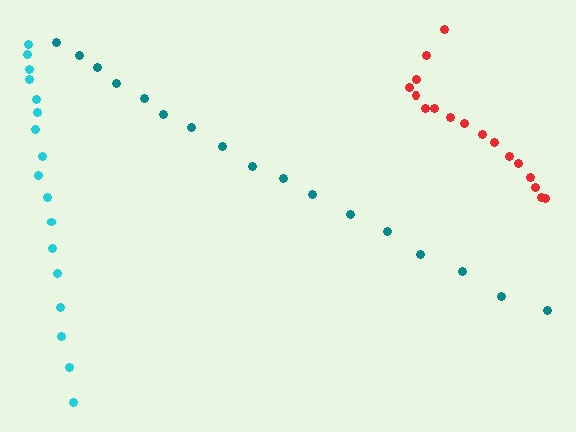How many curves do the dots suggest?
There are 3 distinct paths.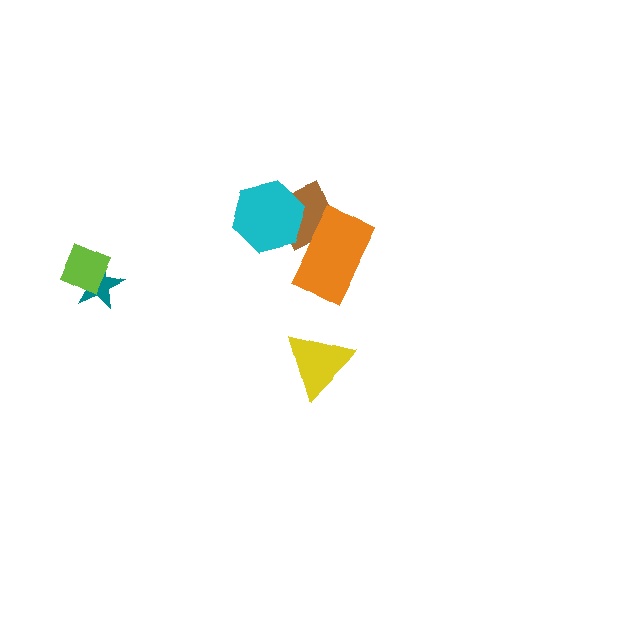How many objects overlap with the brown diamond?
2 objects overlap with the brown diamond.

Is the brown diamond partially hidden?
Yes, it is partially covered by another shape.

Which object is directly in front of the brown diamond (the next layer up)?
The orange rectangle is directly in front of the brown diamond.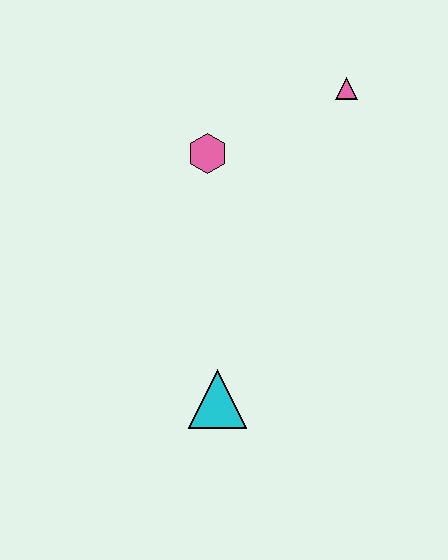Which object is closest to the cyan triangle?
The pink hexagon is closest to the cyan triangle.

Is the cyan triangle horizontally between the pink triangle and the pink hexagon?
Yes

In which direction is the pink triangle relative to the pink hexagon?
The pink triangle is to the right of the pink hexagon.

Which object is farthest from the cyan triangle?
The pink triangle is farthest from the cyan triangle.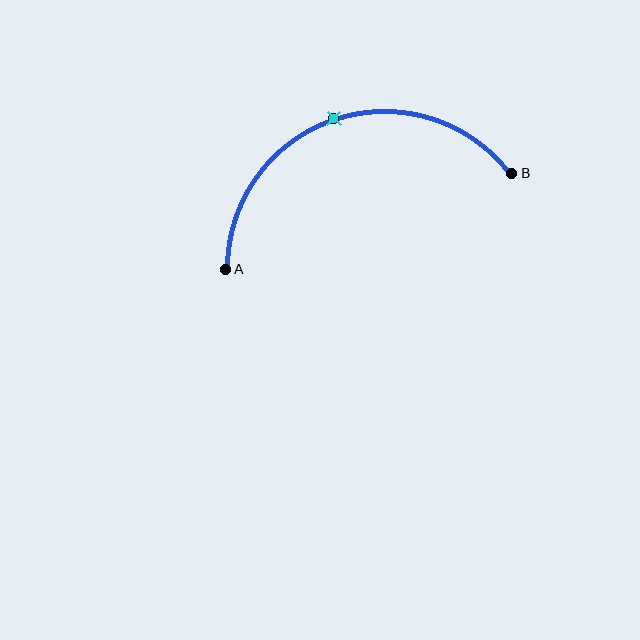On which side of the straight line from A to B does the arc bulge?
The arc bulges above the straight line connecting A and B.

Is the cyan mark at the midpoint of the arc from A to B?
Yes. The cyan mark lies on the arc at equal arc-length from both A and B — it is the arc midpoint.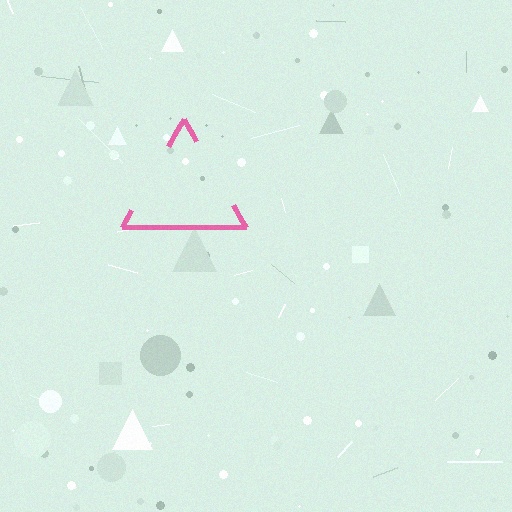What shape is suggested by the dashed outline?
The dashed outline suggests a triangle.